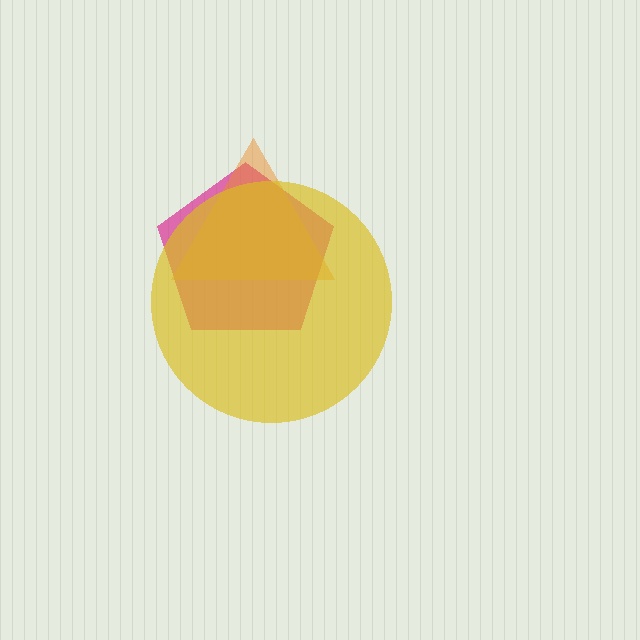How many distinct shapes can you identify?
There are 3 distinct shapes: a magenta pentagon, an orange triangle, a yellow circle.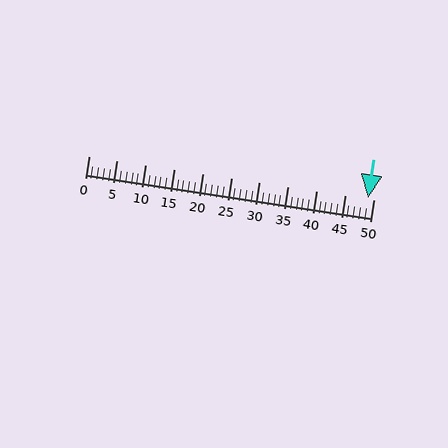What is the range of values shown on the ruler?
The ruler shows values from 0 to 50.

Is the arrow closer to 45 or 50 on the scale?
The arrow is closer to 50.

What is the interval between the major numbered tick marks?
The major tick marks are spaced 5 units apart.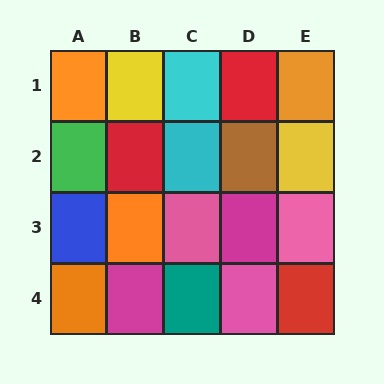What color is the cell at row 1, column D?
Red.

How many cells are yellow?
2 cells are yellow.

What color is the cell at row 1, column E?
Orange.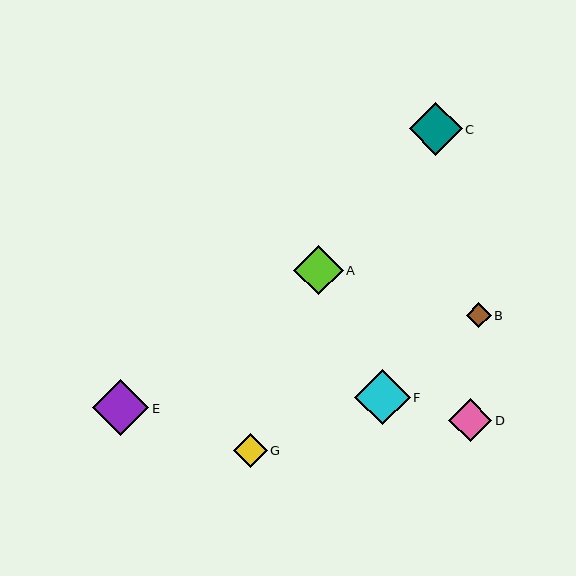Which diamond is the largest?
Diamond E is the largest with a size of approximately 56 pixels.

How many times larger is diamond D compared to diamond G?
Diamond D is approximately 1.3 times the size of diamond G.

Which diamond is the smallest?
Diamond B is the smallest with a size of approximately 25 pixels.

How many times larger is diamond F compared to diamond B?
Diamond F is approximately 2.2 times the size of diamond B.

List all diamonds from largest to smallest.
From largest to smallest: E, F, C, A, D, G, B.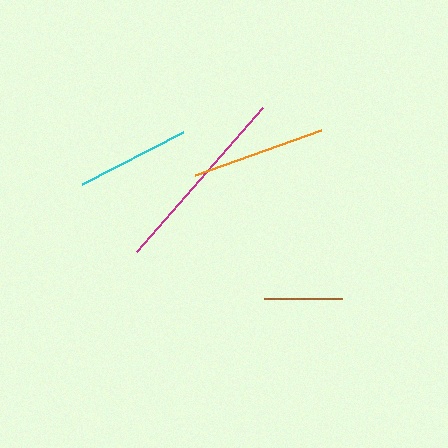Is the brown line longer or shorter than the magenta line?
The magenta line is longer than the brown line.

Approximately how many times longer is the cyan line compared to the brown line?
The cyan line is approximately 1.4 times the length of the brown line.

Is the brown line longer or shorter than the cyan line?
The cyan line is longer than the brown line.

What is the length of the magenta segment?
The magenta segment is approximately 192 pixels long.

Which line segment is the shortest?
The brown line is the shortest at approximately 78 pixels.